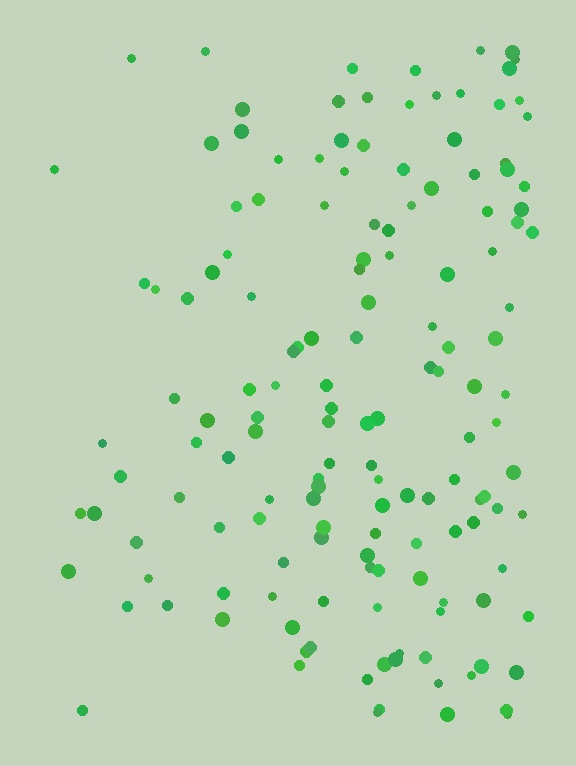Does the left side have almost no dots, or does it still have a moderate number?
Still a moderate number, just noticeably fewer than the right.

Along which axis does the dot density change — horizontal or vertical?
Horizontal.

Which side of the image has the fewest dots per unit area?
The left.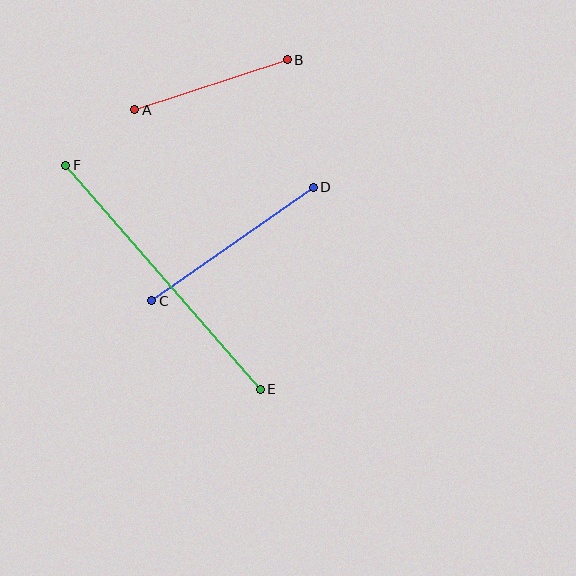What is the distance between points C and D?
The distance is approximately 197 pixels.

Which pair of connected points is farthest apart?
Points E and F are farthest apart.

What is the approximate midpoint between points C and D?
The midpoint is at approximately (233, 244) pixels.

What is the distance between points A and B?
The distance is approximately 160 pixels.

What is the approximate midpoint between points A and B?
The midpoint is at approximately (211, 85) pixels.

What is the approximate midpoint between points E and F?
The midpoint is at approximately (163, 277) pixels.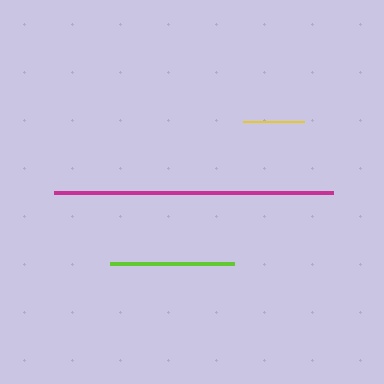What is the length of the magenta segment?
The magenta segment is approximately 279 pixels long.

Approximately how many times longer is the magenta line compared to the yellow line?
The magenta line is approximately 4.6 times the length of the yellow line.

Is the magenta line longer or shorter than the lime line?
The magenta line is longer than the lime line.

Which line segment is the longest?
The magenta line is the longest at approximately 279 pixels.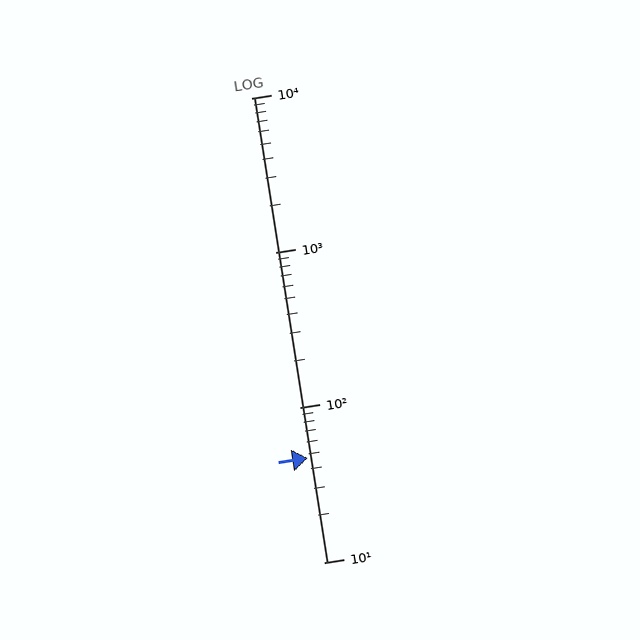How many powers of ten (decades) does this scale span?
The scale spans 3 decades, from 10 to 10000.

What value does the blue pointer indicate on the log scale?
The pointer indicates approximately 47.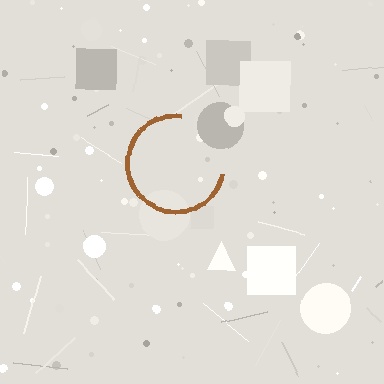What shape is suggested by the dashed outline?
The dashed outline suggests a circle.